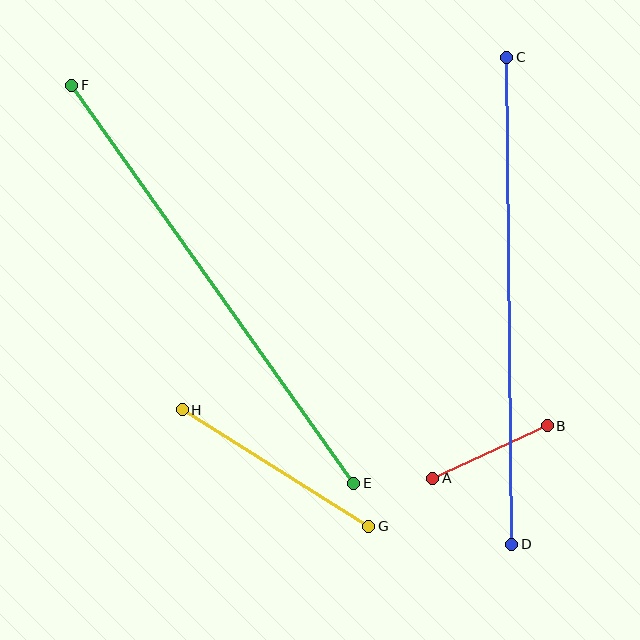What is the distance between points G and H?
The distance is approximately 220 pixels.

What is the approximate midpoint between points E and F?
The midpoint is at approximately (213, 284) pixels.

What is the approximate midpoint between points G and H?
The midpoint is at approximately (276, 468) pixels.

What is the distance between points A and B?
The distance is approximately 126 pixels.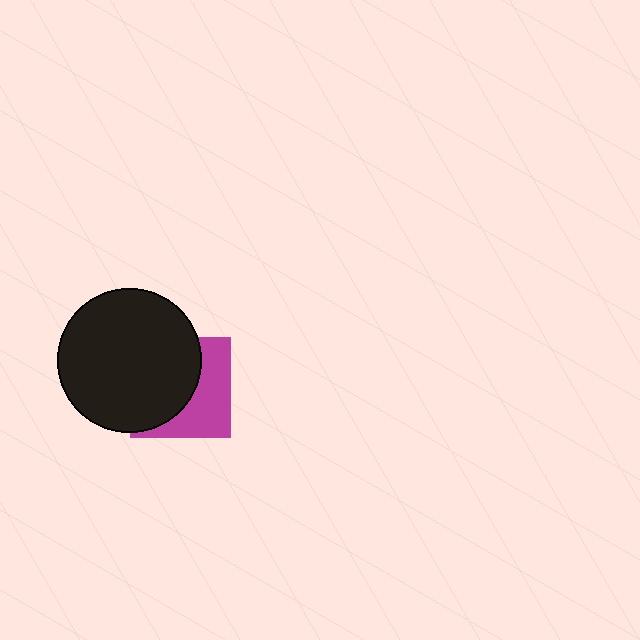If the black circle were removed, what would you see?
You would see the complete magenta square.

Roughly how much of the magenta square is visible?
A small part of it is visible (roughly 44%).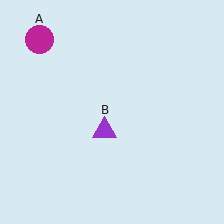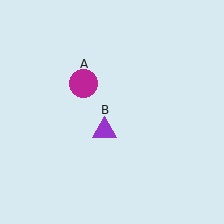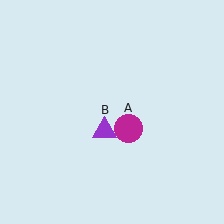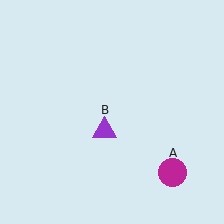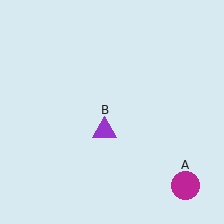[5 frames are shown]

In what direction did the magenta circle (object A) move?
The magenta circle (object A) moved down and to the right.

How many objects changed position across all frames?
1 object changed position: magenta circle (object A).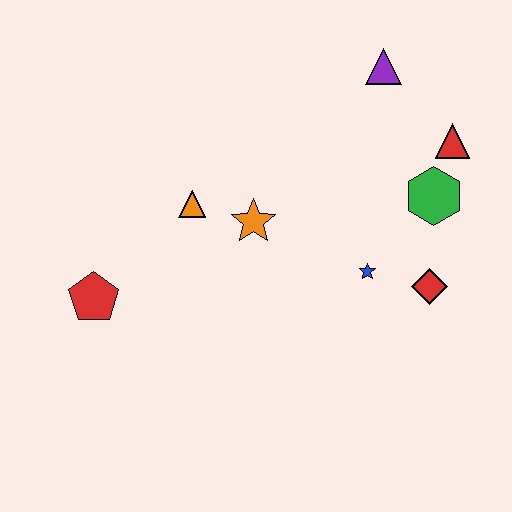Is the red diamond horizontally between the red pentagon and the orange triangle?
No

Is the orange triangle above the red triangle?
No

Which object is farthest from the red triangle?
The red pentagon is farthest from the red triangle.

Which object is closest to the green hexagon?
The red triangle is closest to the green hexagon.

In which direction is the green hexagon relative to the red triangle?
The green hexagon is below the red triangle.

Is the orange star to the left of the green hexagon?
Yes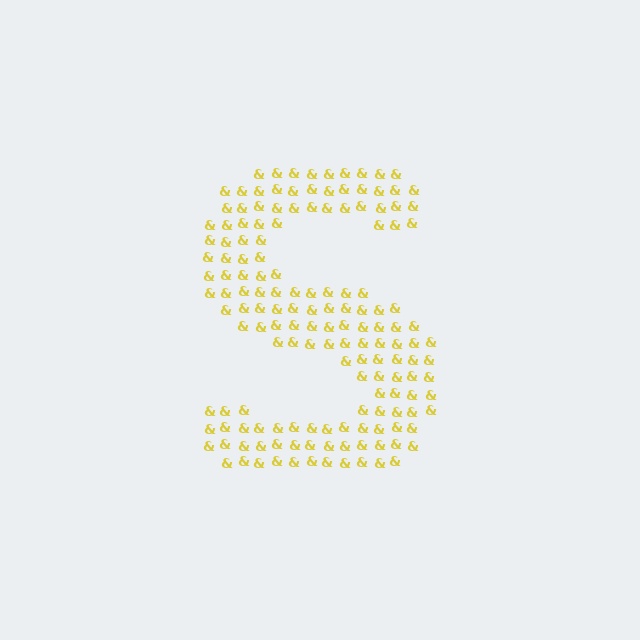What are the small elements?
The small elements are ampersands.